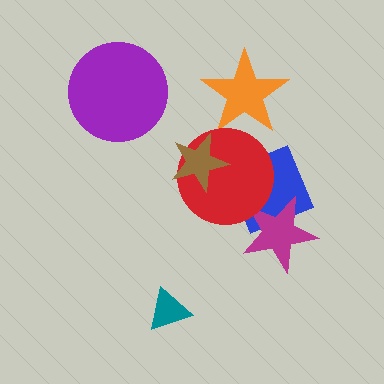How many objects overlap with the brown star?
1 object overlaps with the brown star.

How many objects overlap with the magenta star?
2 objects overlap with the magenta star.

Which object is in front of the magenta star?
The red circle is in front of the magenta star.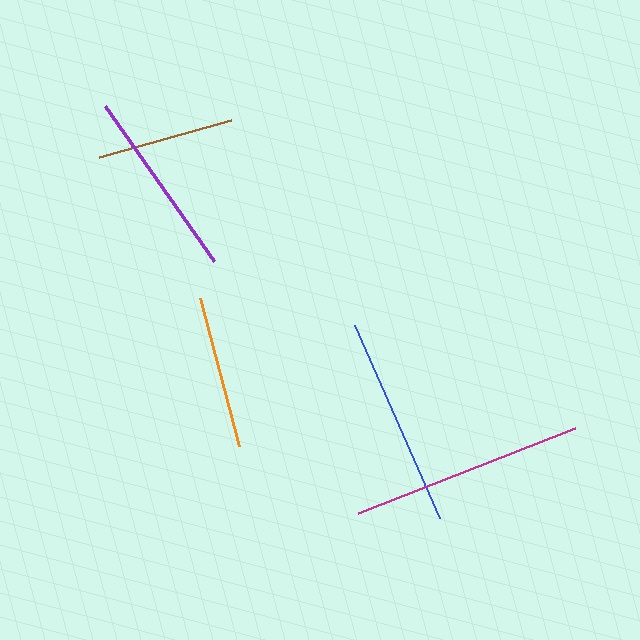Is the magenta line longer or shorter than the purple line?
The magenta line is longer than the purple line.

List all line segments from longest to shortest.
From longest to shortest: magenta, blue, purple, orange, brown.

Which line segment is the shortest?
The brown line is the shortest at approximately 137 pixels.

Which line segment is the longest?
The magenta line is the longest at approximately 233 pixels.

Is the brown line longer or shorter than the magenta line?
The magenta line is longer than the brown line.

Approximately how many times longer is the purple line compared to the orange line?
The purple line is approximately 1.2 times the length of the orange line.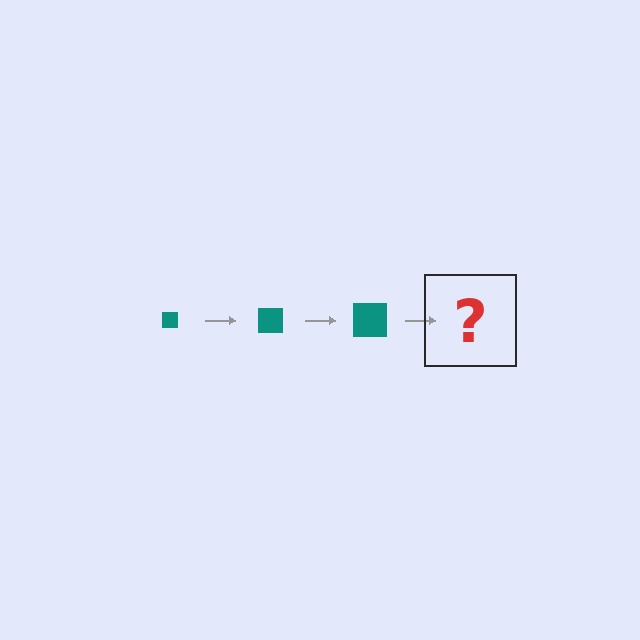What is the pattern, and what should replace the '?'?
The pattern is that the square gets progressively larger each step. The '?' should be a teal square, larger than the previous one.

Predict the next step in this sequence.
The next step is a teal square, larger than the previous one.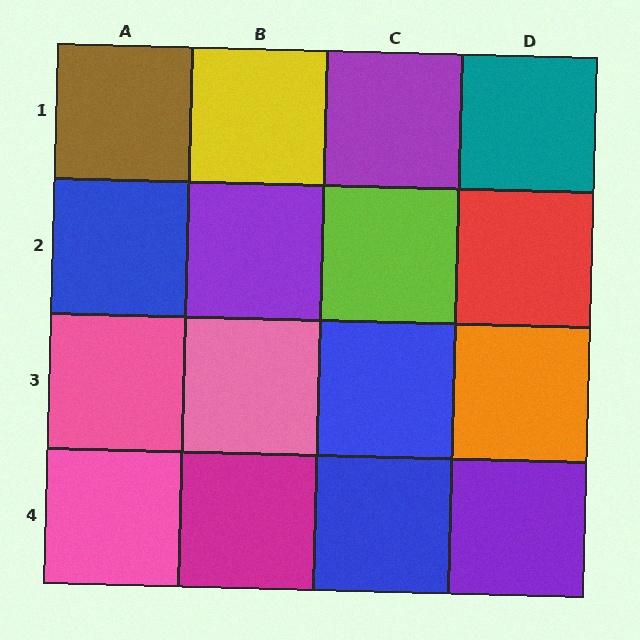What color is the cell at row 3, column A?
Pink.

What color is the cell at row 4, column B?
Magenta.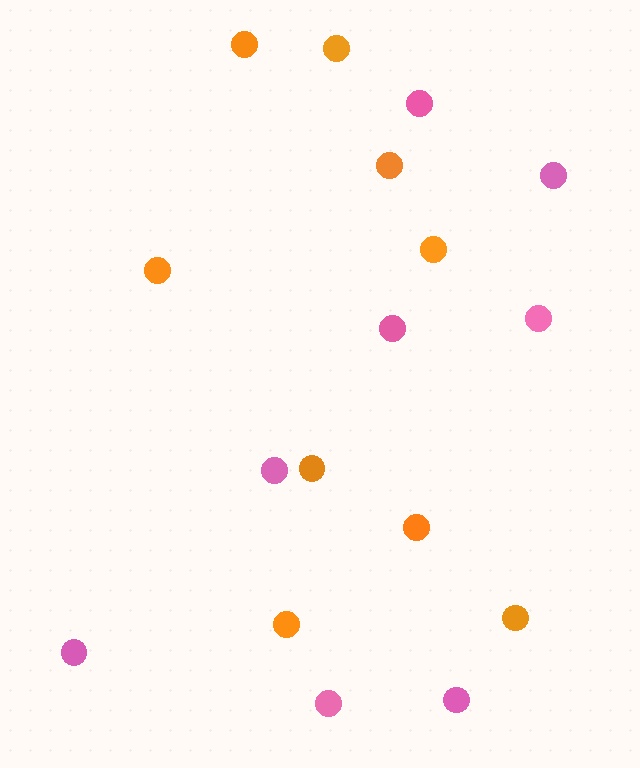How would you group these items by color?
There are 2 groups: one group of pink circles (8) and one group of orange circles (9).